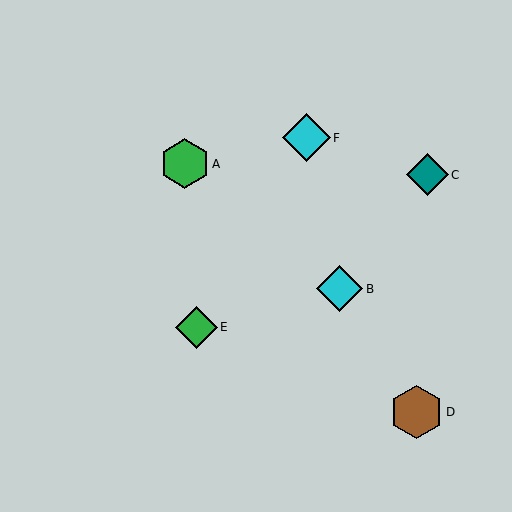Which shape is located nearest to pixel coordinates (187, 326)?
The green diamond (labeled E) at (196, 327) is nearest to that location.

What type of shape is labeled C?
Shape C is a teal diamond.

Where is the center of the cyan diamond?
The center of the cyan diamond is at (306, 138).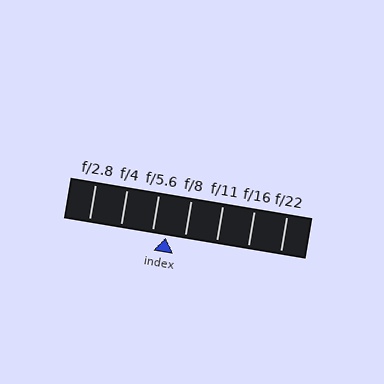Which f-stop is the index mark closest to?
The index mark is closest to f/5.6.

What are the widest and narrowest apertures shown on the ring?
The widest aperture shown is f/2.8 and the narrowest is f/22.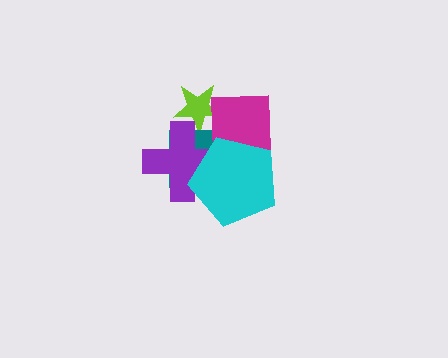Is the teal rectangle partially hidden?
Yes, it is partially covered by another shape.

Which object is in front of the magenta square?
The cyan pentagon is in front of the magenta square.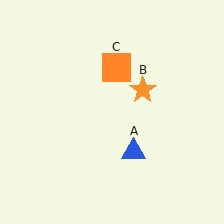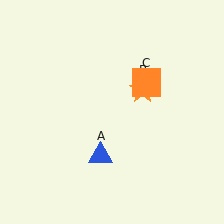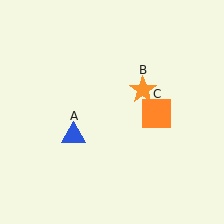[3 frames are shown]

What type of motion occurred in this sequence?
The blue triangle (object A), orange square (object C) rotated clockwise around the center of the scene.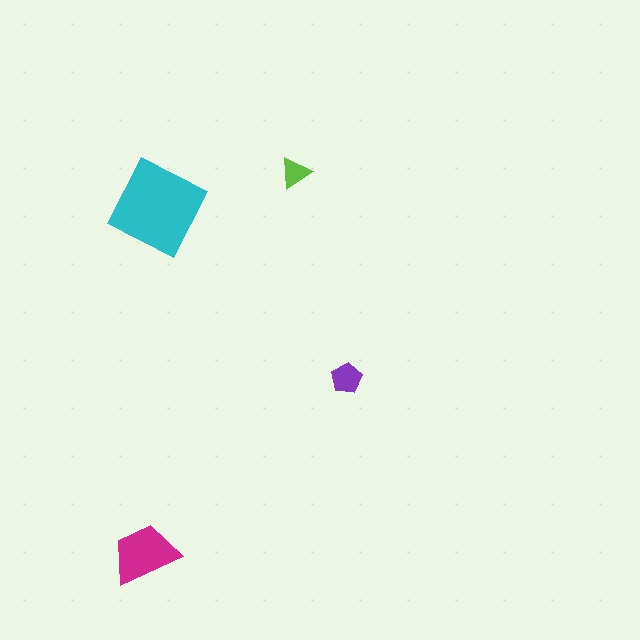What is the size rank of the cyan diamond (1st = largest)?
1st.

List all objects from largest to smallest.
The cyan diamond, the magenta trapezoid, the purple pentagon, the lime triangle.